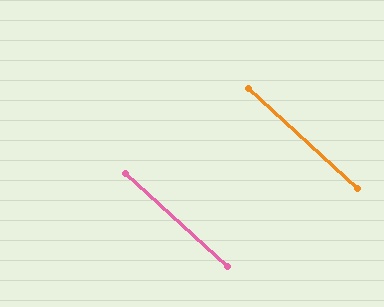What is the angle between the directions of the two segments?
Approximately 0 degrees.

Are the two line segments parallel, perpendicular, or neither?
Parallel — their directions differ by only 0.3°.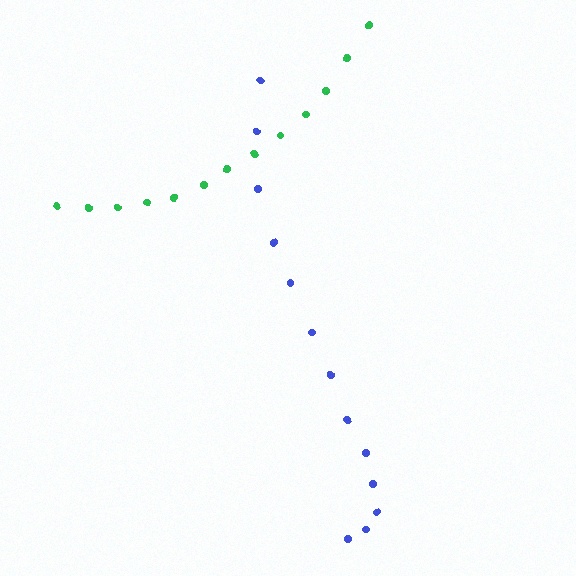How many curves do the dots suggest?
There are 2 distinct paths.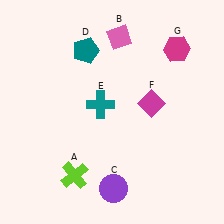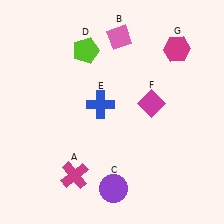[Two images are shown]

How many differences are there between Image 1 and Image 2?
There are 3 differences between the two images.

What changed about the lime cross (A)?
In Image 1, A is lime. In Image 2, it changed to magenta.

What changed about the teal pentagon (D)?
In Image 1, D is teal. In Image 2, it changed to lime.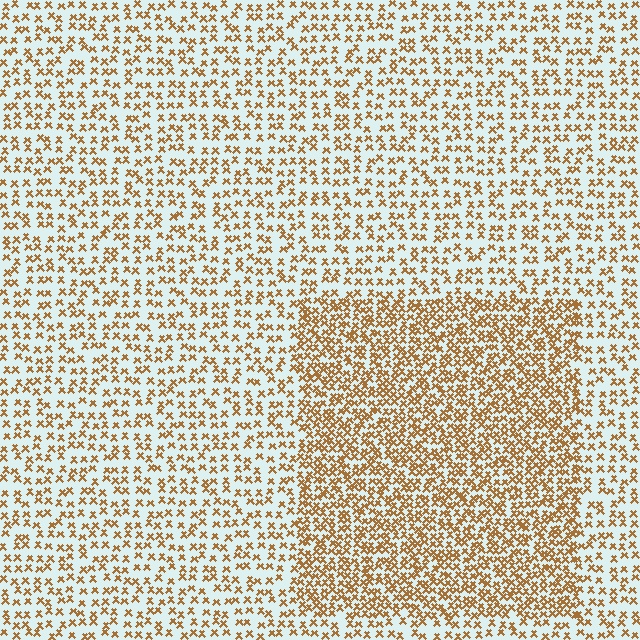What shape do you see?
I see a rectangle.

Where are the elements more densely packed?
The elements are more densely packed inside the rectangle boundary.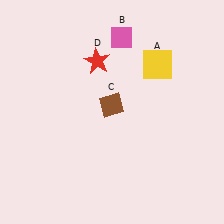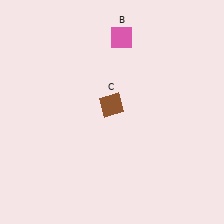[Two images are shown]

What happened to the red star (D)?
The red star (D) was removed in Image 2. It was in the top-left area of Image 1.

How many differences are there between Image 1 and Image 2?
There are 2 differences between the two images.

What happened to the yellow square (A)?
The yellow square (A) was removed in Image 2. It was in the top-right area of Image 1.